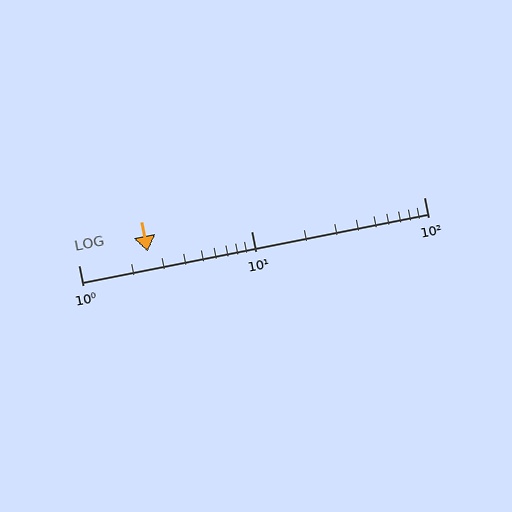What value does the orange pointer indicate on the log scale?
The pointer indicates approximately 2.5.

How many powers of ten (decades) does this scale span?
The scale spans 2 decades, from 1 to 100.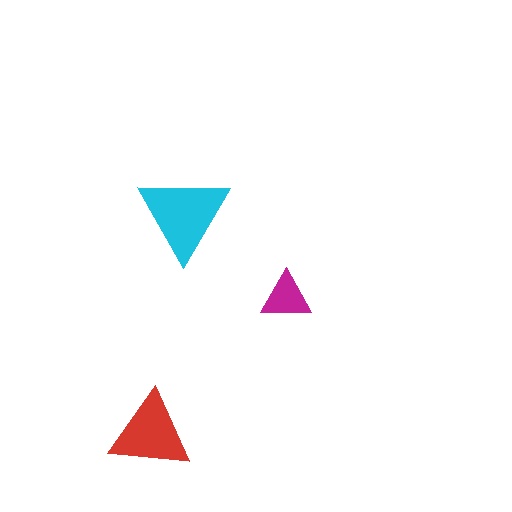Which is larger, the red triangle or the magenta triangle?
The red one.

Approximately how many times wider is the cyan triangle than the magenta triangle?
About 2 times wider.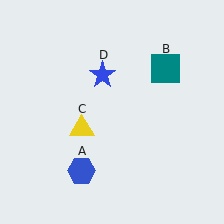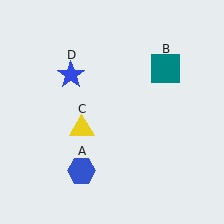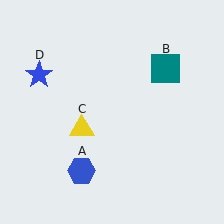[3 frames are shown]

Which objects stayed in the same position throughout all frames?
Blue hexagon (object A) and teal square (object B) and yellow triangle (object C) remained stationary.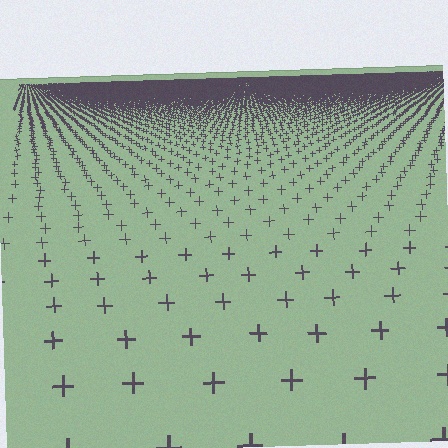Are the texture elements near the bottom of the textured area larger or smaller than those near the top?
Larger. Near the bottom, elements are closer to the viewer and appear at a bigger on-screen size.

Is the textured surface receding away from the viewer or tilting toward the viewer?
The surface is receding away from the viewer. Texture elements get smaller and denser toward the top.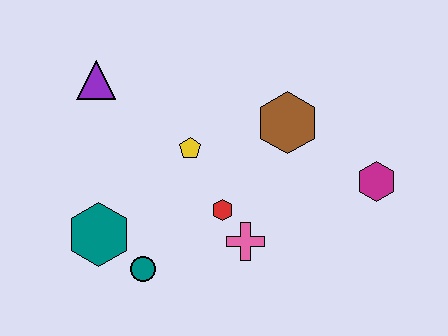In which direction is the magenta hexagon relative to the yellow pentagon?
The magenta hexagon is to the right of the yellow pentagon.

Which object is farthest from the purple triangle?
The magenta hexagon is farthest from the purple triangle.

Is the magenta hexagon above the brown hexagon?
No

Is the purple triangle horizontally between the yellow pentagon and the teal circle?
No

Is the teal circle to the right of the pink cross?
No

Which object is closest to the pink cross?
The red hexagon is closest to the pink cross.